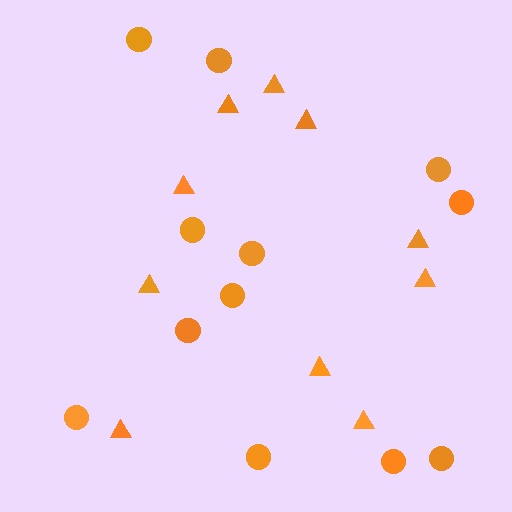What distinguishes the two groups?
There are 2 groups: one group of triangles (10) and one group of circles (12).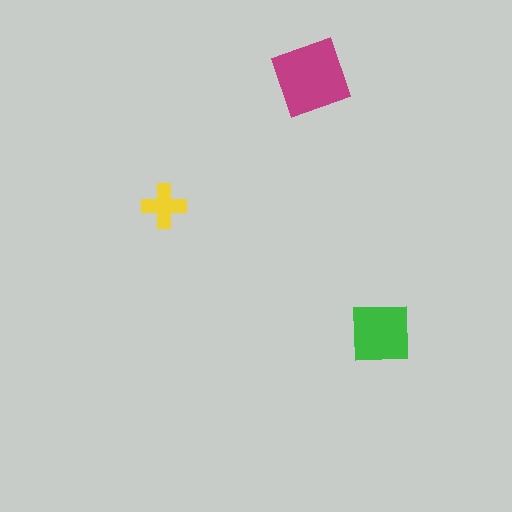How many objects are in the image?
There are 3 objects in the image.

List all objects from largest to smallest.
The magenta square, the green square, the yellow cross.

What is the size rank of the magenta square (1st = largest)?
1st.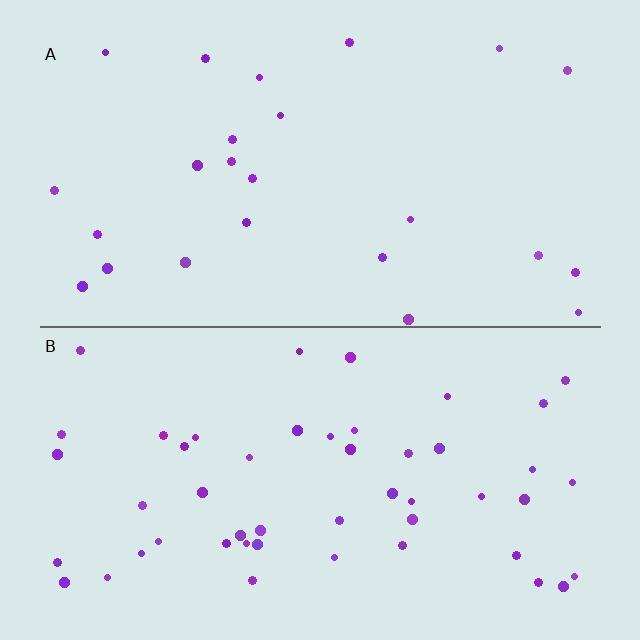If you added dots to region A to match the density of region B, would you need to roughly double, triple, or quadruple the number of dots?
Approximately double.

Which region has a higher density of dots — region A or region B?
B (the bottom).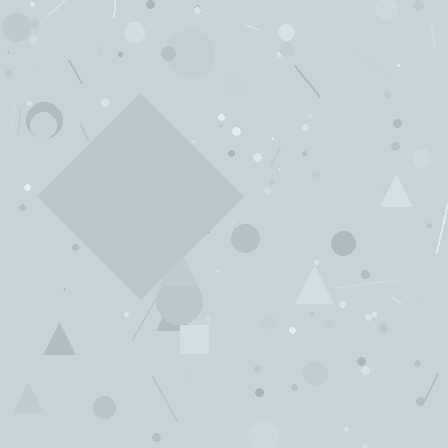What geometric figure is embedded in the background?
A diamond is embedded in the background.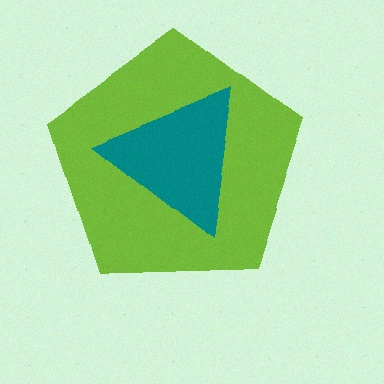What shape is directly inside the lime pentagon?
The teal triangle.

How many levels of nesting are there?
2.